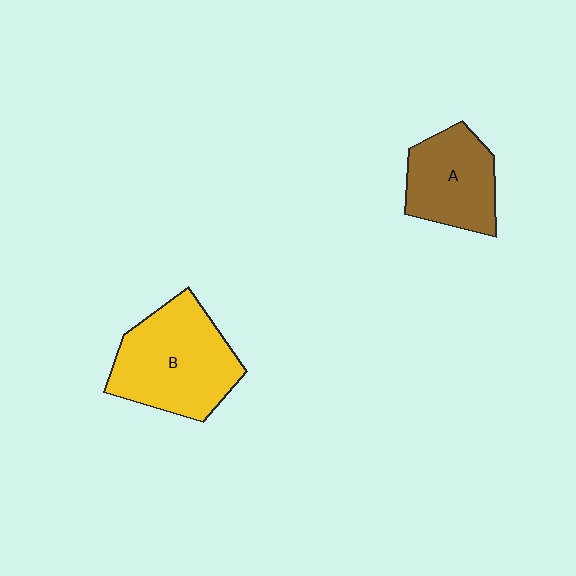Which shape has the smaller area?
Shape A (brown).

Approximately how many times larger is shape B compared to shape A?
Approximately 1.4 times.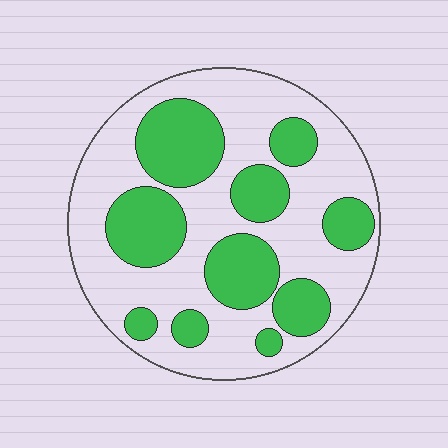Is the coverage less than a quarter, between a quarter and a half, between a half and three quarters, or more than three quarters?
Between a quarter and a half.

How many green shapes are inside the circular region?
10.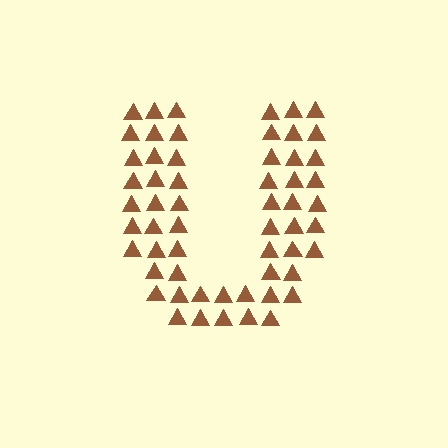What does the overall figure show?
The overall figure shows the letter U.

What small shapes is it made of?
It is made of small triangles.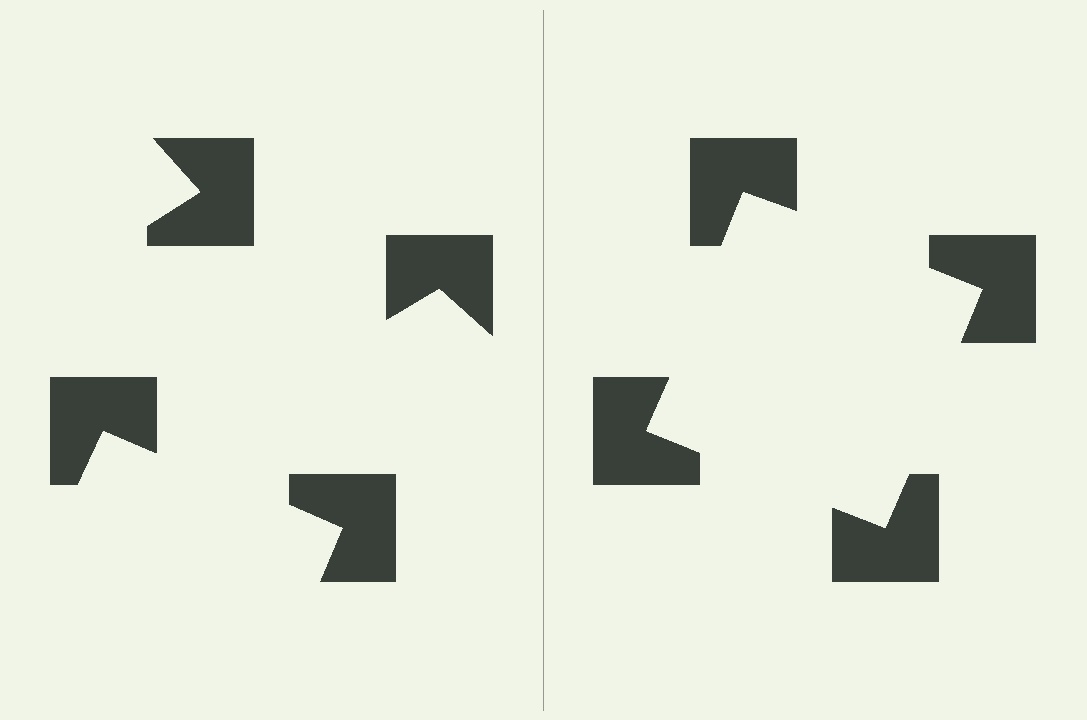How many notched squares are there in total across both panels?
8 — 4 on each side.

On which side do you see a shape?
An illusory square appears on the right side. On the left side the wedge cuts are rotated, so no coherent shape forms.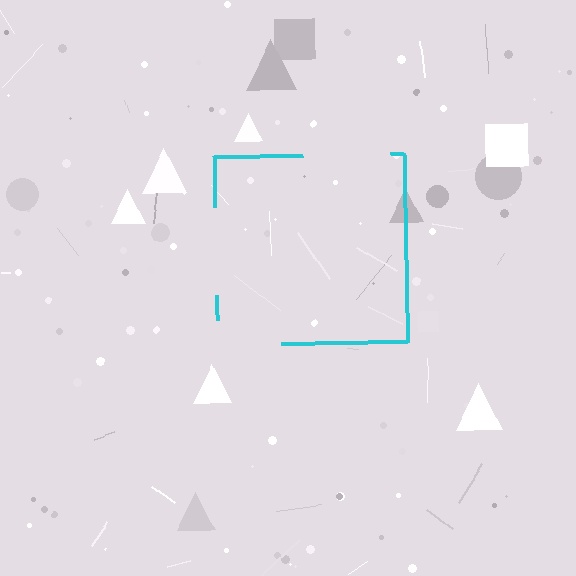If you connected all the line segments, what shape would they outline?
They would outline a square.